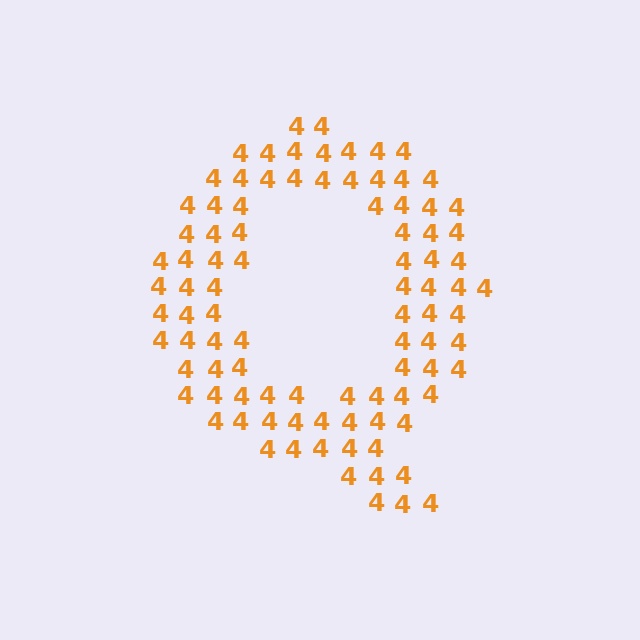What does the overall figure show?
The overall figure shows the letter Q.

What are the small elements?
The small elements are digit 4's.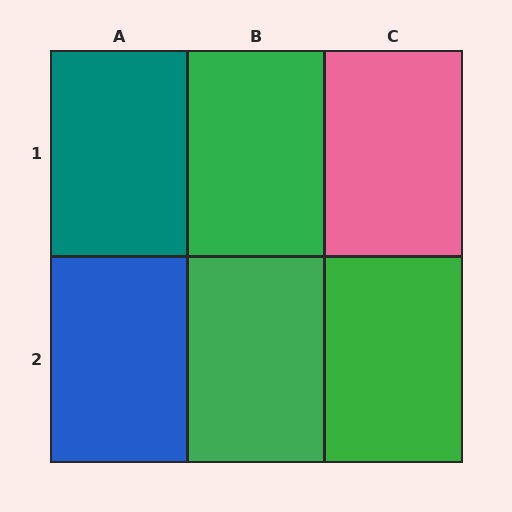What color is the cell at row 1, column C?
Pink.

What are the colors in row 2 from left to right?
Blue, green, green.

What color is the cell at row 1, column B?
Green.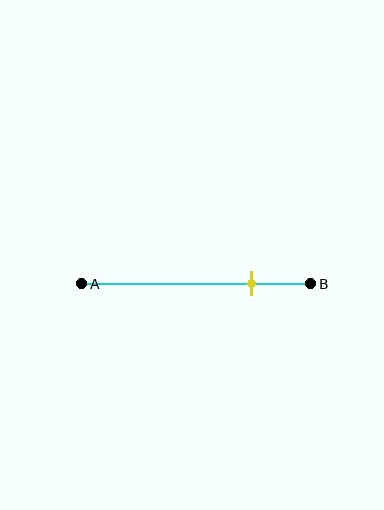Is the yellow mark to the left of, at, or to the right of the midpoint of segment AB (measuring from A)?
The yellow mark is to the right of the midpoint of segment AB.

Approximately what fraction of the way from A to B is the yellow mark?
The yellow mark is approximately 75% of the way from A to B.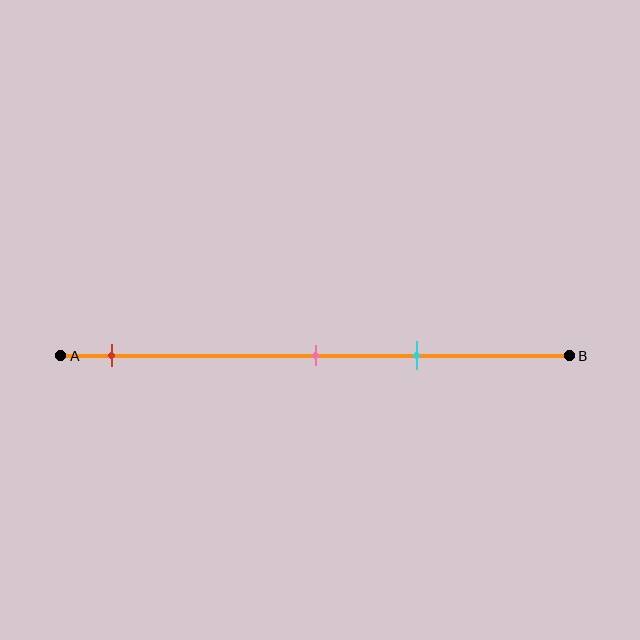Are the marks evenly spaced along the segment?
No, the marks are not evenly spaced.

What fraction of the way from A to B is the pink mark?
The pink mark is approximately 50% (0.5) of the way from A to B.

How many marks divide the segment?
There are 3 marks dividing the segment.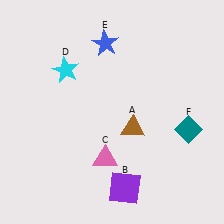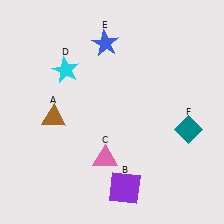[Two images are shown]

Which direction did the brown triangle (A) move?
The brown triangle (A) moved left.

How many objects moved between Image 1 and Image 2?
1 object moved between the two images.